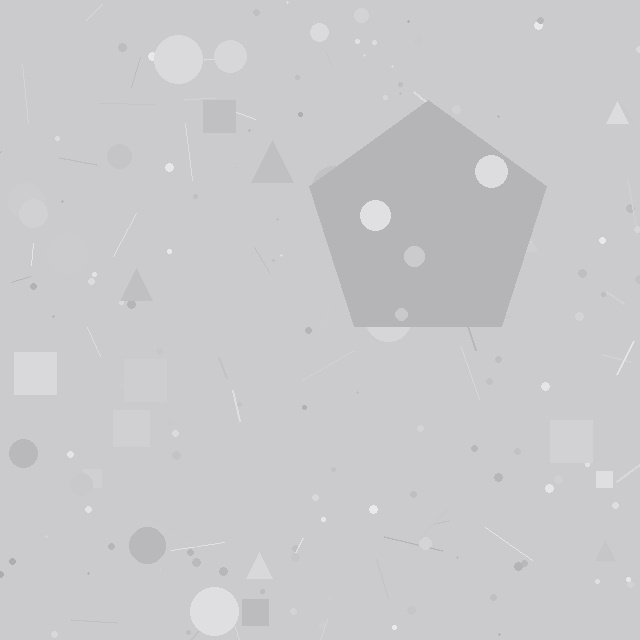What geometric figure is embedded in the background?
A pentagon is embedded in the background.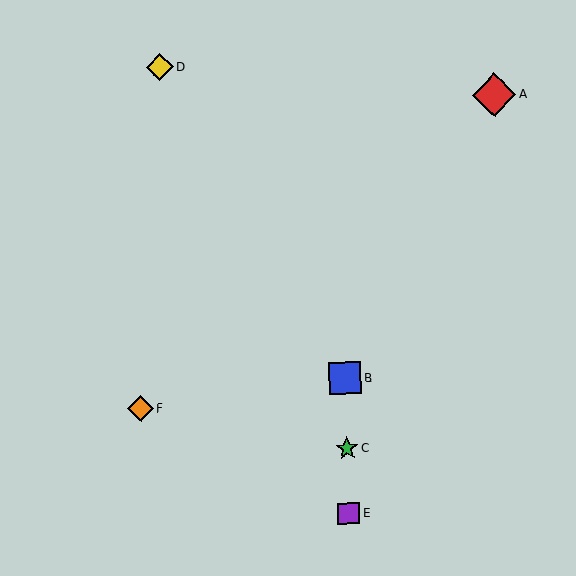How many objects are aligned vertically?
3 objects (B, C, E) are aligned vertically.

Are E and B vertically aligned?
Yes, both are at x≈349.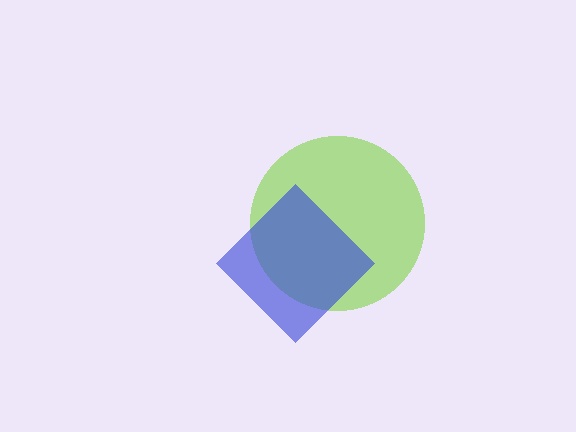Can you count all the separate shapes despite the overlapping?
Yes, there are 2 separate shapes.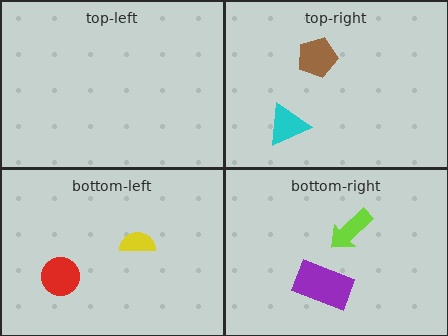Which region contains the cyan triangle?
The top-right region.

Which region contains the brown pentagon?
The top-right region.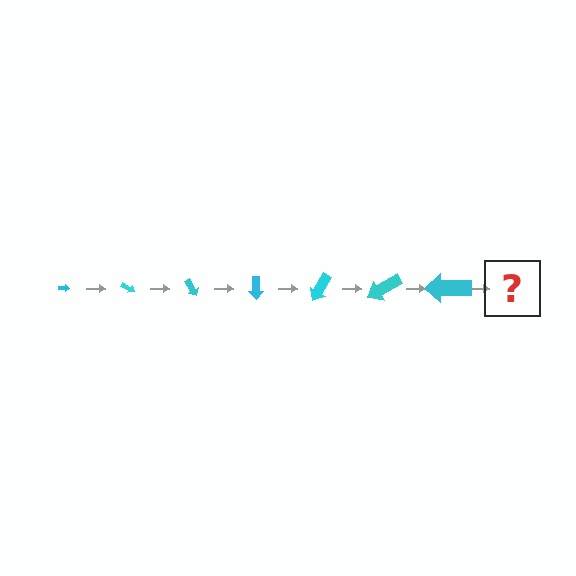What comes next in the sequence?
The next element should be an arrow, larger than the previous one and rotated 210 degrees from the start.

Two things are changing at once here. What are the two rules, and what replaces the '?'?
The two rules are that the arrow grows larger each step and it rotates 30 degrees each step. The '?' should be an arrow, larger than the previous one and rotated 210 degrees from the start.